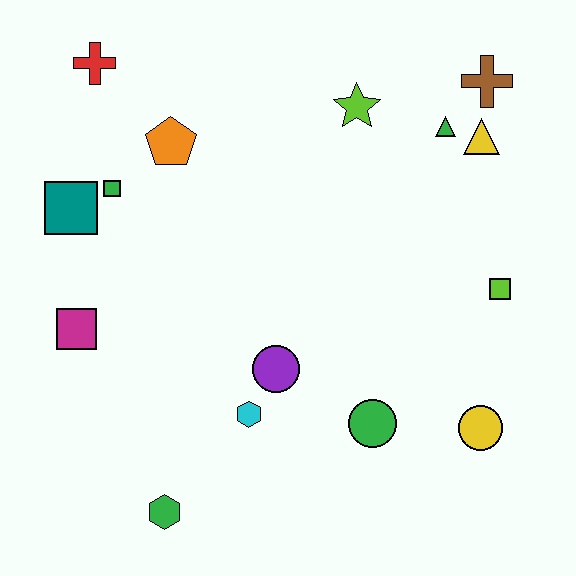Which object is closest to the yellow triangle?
The green triangle is closest to the yellow triangle.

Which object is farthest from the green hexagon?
The brown cross is farthest from the green hexagon.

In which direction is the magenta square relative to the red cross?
The magenta square is below the red cross.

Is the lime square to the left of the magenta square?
No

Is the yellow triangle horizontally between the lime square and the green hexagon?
Yes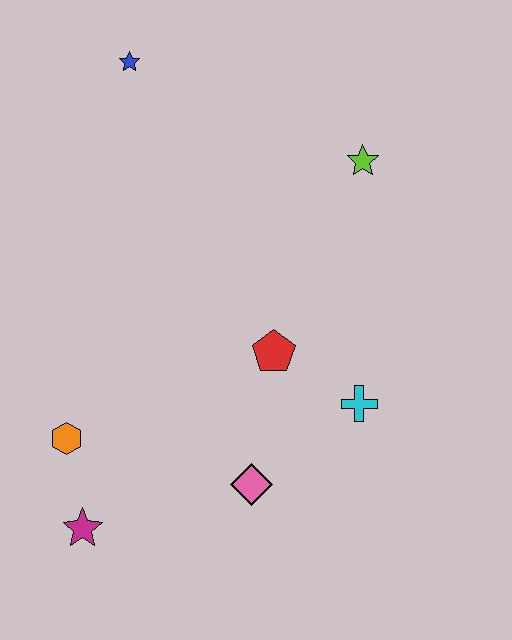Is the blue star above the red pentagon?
Yes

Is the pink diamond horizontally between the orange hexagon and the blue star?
No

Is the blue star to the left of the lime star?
Yes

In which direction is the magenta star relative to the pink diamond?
The magenta star is to the left of the pink diamond.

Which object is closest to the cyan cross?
The red pentagon is closest to the cyan cross.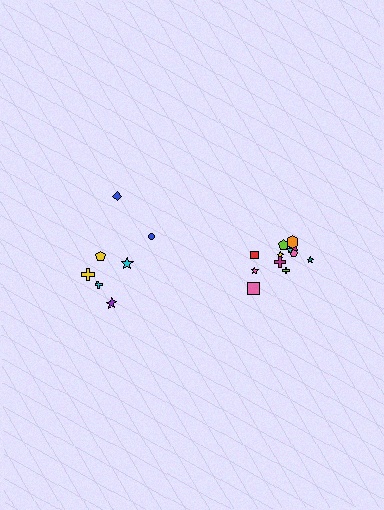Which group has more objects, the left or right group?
The right group.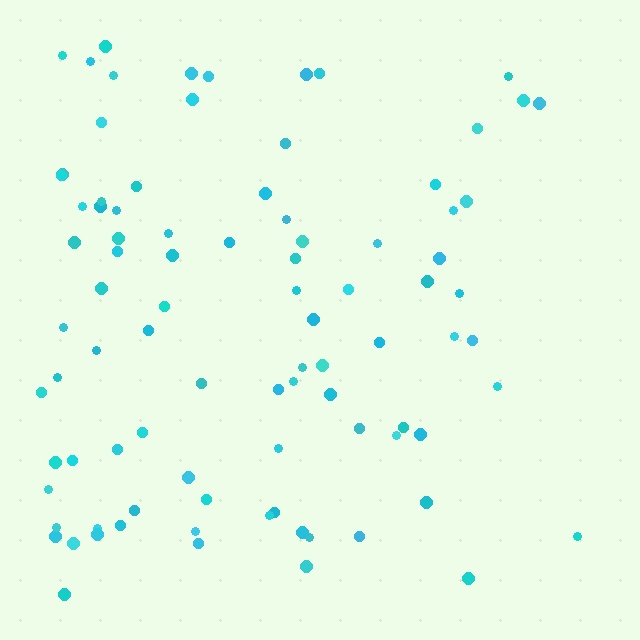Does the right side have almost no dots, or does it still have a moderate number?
Still a moderate number, just noticeably fewer than the left.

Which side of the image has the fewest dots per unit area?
The right.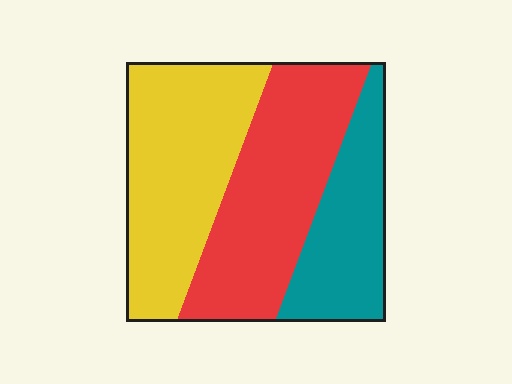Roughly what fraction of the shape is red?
Red covers around 40% of the shape.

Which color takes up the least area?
Teal, at roughly 25%.